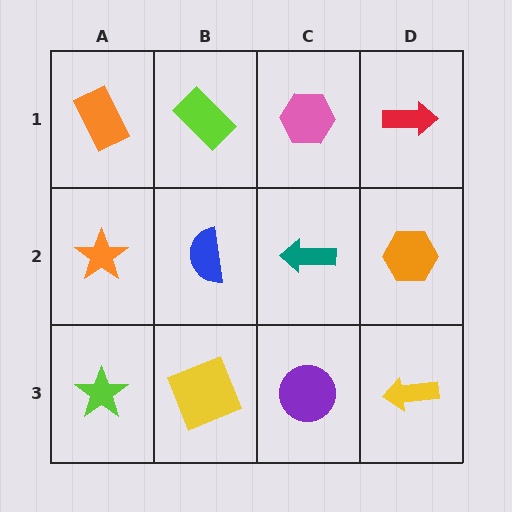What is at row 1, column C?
A pink hexagon.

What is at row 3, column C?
A purple circle.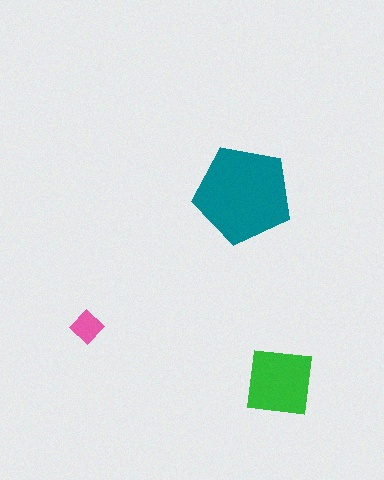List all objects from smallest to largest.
The pink diamond, the green square, the teal pentagon.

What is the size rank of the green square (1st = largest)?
2nd.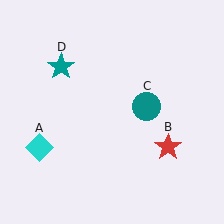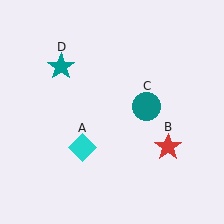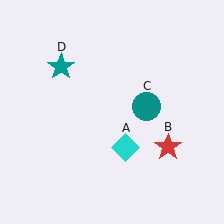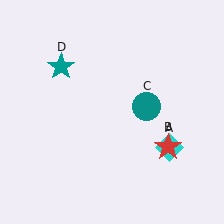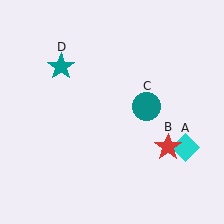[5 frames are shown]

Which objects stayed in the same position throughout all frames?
Red star (object B) and teal circle (object C) and teal star (object D) remained stationary.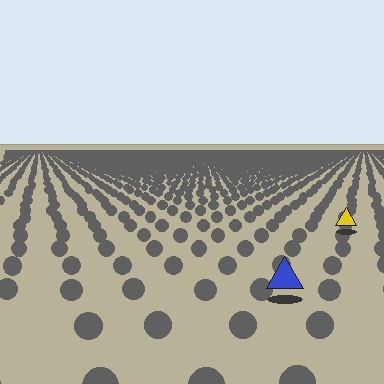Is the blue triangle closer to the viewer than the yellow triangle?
Yes. The blue triangle is closer — you can tell from the texture gradient: the ground texture is coarser near it.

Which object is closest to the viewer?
The blue triangle is closest. The texture marks near it are larger and more spread out.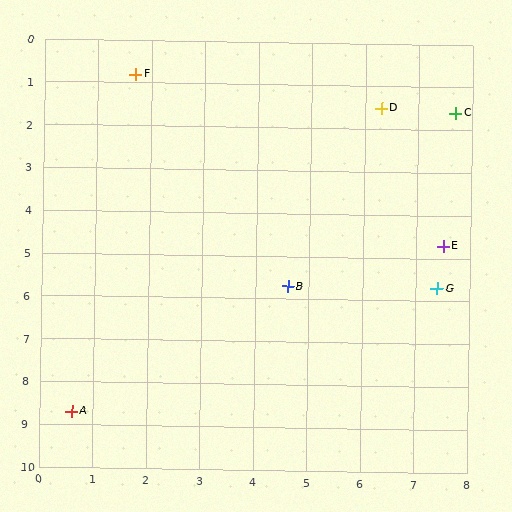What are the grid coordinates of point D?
Point D is at approximately (6.3, 1.5).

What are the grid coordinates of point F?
Point F is at approximately (1.7, 0.8).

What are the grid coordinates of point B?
Point B is at approximately (4.6, 5.7).